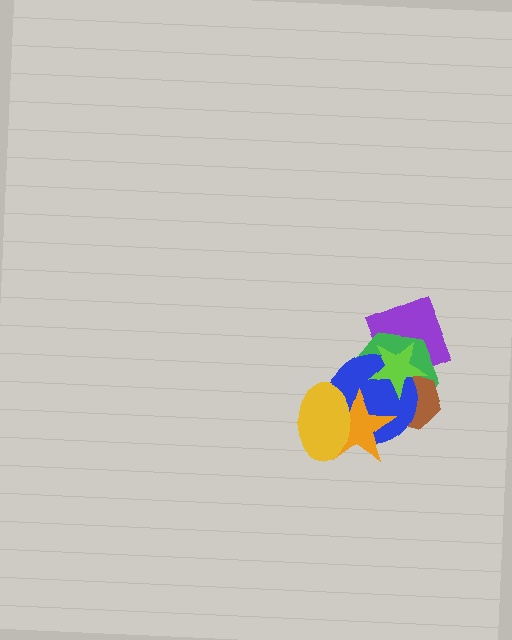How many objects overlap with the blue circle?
6 objects overlap with the blue circle.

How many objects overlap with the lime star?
4 objects overlap with the lime star.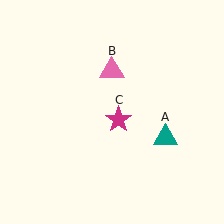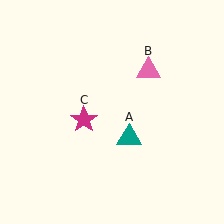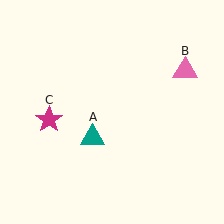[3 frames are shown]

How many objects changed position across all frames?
3 objects changed position: teal triangle (object A), pink triangle (object B), magenta star (object C).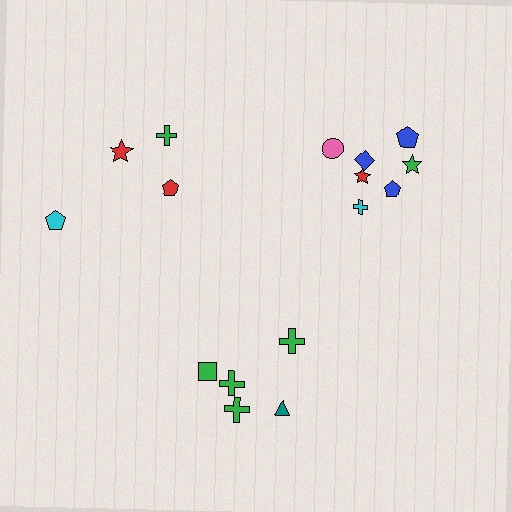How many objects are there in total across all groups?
There are 16 objects.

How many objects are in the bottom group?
There are 5 objects.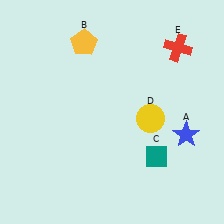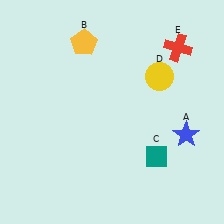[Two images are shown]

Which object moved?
The yellow circle (D) moved up.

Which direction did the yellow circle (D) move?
The yellow circle (D) moved up.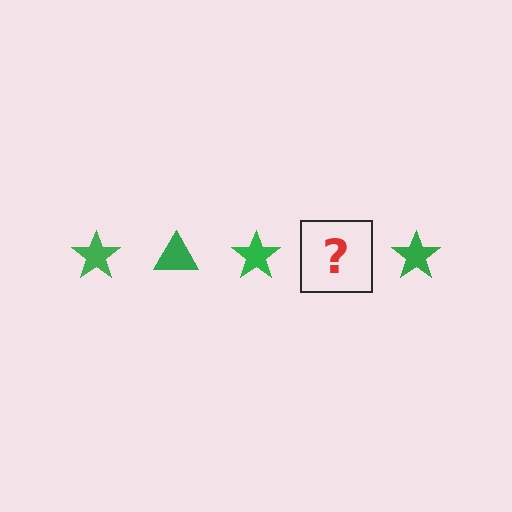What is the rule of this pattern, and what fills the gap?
The rule is that the pattern cycles through star, triangle shapes in green. The gap should be filled with a green triangle.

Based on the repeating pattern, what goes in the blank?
The blank should be a green triangle.